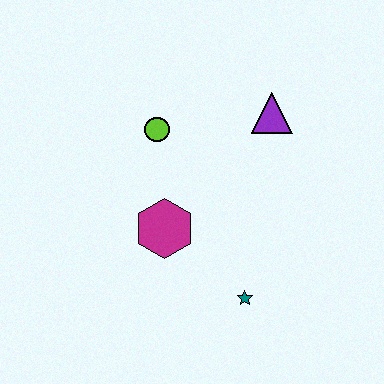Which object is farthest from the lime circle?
The teal star is farthest from the lime circle.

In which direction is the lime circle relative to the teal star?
The lime circle is above the teal star.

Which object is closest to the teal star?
The magenta hexagon is closest to the teal star.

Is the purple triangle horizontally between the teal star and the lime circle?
No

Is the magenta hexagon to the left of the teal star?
Yes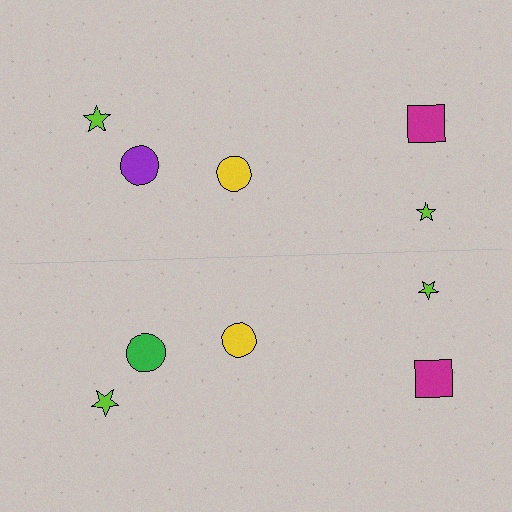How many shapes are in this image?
There are 10 shapes in this image.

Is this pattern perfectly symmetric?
No, the pattern is not perfectly symmetric. The green circle on the bottom side breaks the symmetry — its mirror counterpart is purple.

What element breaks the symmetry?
The green circle on the bottom side breaks the symmetry — its mirror counterpart is purple.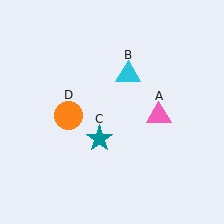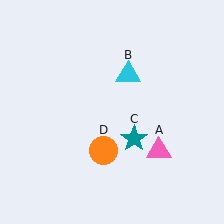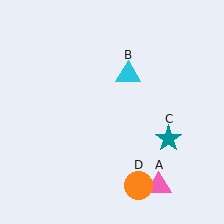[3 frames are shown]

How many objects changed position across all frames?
3 objects changed position: pink triangle (object A), teal star (object C), orange circle (object D).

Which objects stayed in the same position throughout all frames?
Cyan triangle (object B) remained stationary.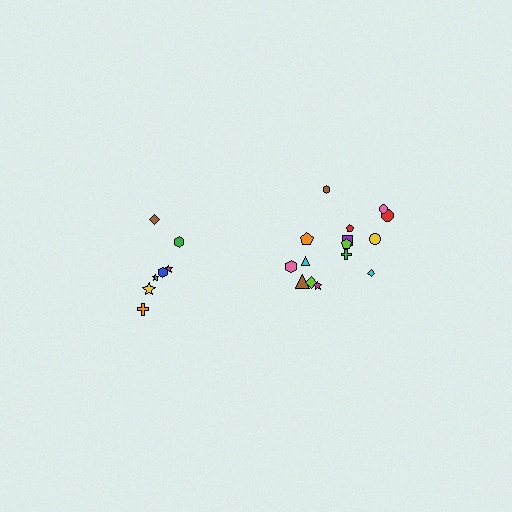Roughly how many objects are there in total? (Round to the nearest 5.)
Roughly 20 objects in total.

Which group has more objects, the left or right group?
The right group.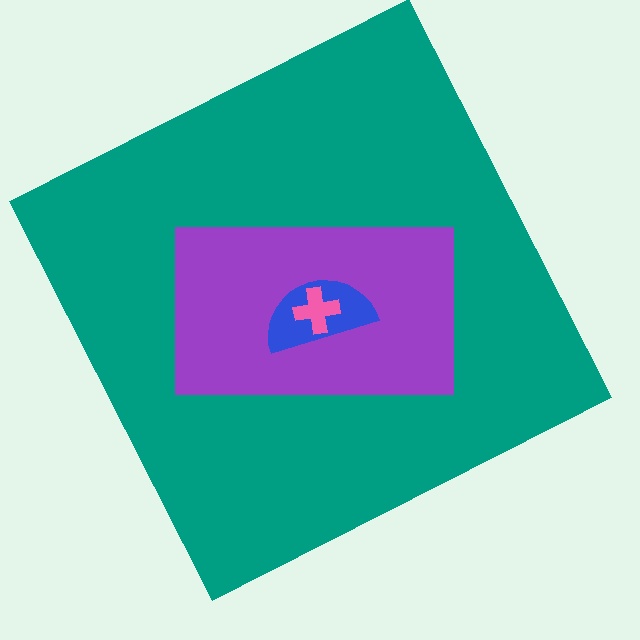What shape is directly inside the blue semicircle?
The pink cross.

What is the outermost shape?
The teal square.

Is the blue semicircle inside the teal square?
Yes.